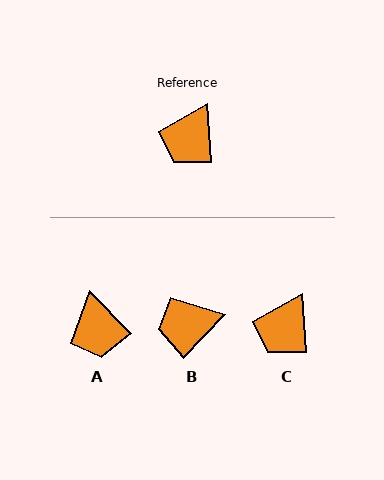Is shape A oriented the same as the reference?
No, it is off by about 40 degrees.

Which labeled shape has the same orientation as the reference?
C.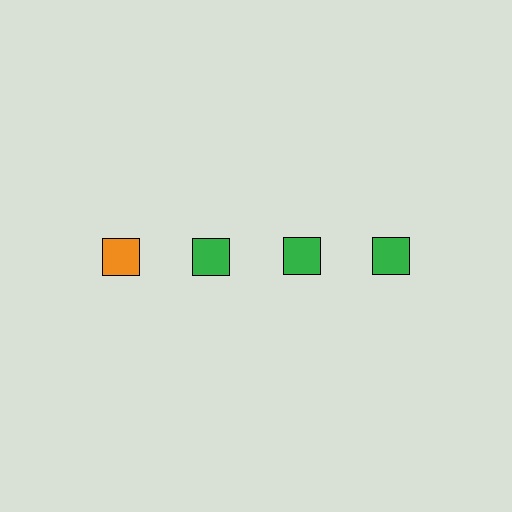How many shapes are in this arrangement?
There are 4 shapes arranged in a grid pattern.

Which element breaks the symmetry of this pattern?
The orange square in the top row, leftmost column breaks the symmetry. All other shapes are green squares.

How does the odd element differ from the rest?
It has a different color: orange instead of green.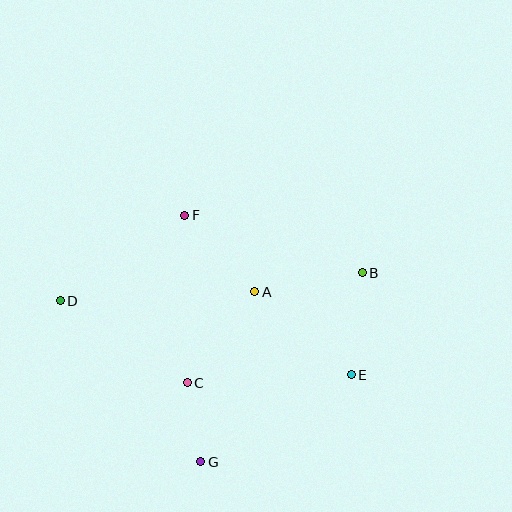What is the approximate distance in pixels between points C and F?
The distance between C and F is approximately 167 pixels.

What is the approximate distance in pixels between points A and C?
The distance between A and C is approximately 113 pixels.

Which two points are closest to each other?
Points C and G are closest to each other.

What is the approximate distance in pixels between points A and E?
The distance between A and E is approximately 127 pixels.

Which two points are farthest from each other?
Points B and D are farthest from each other.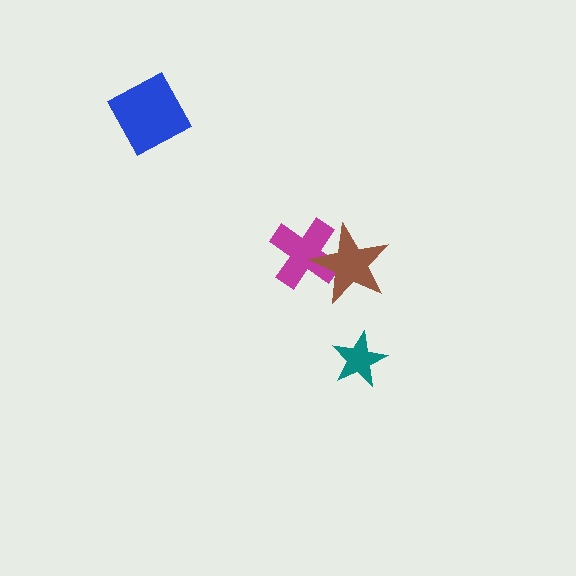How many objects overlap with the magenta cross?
1 object overlaps with the magenta cross.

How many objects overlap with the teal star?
0 objects overlap with the teal star.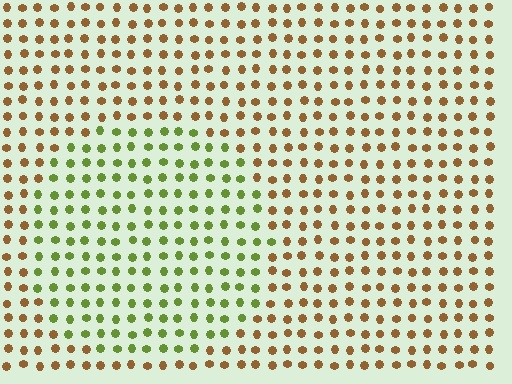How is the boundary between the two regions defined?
The boundary is defined purely by a slight shift in hue (about 58 degrees). Spacing, size, and orientation are identical on both sides.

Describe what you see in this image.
The image is filled with small brown elements in a uniform arrangement. A circle-shaped region is visible where the elements are tinted to a slightly different hue, forming a subtle color boundary.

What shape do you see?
I see a circle.